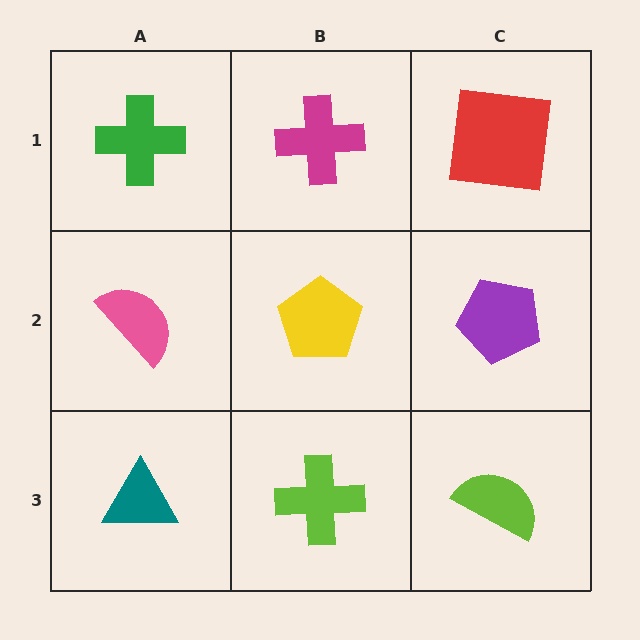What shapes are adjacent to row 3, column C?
A purple pentagon (row 2, column C), a lime cross (row 3, column B).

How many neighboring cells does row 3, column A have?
2.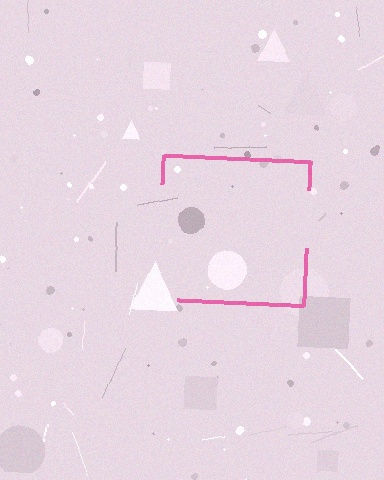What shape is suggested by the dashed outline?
The dashed outline suggests a square.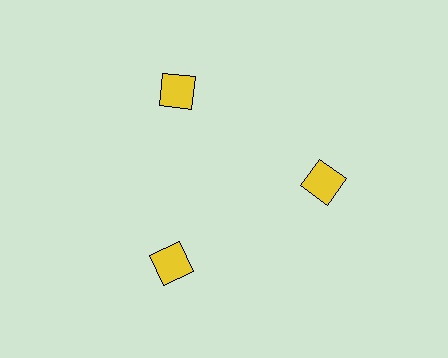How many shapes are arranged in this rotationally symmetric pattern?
There are 3 shapes, arranged in 3 groups of 1.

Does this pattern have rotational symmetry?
Yes, this pattern has 3-fold rotational symmetry. It looks the same after rotating 120 degrees around the center.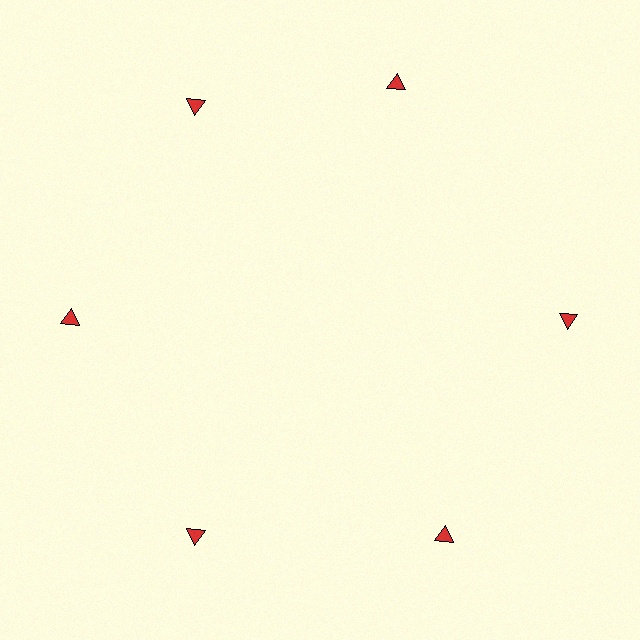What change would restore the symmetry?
The symmetry would be restored by rotating it back into even spacing with its neighbors so that all 6 triangles sit at equal angles and equal distance from the center.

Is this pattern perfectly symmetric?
No. The 6 red triangles are arranged in a ring, but one element near the 1 o'clock position is rotated out of alignment along the ring, breaking the 6-fold rotational symmetry.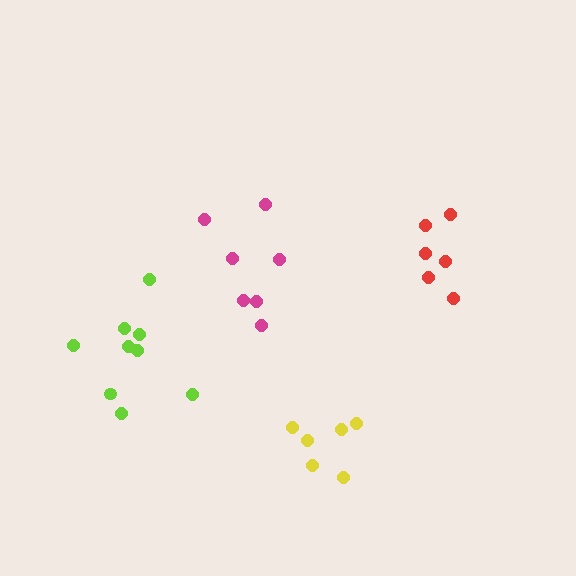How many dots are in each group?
Group 1: 7 dots, Group 2: 9 dots, Group 3: 6 dots, Group 4: 6 dots (28 total).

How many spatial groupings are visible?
There are 4 spatial groupings.